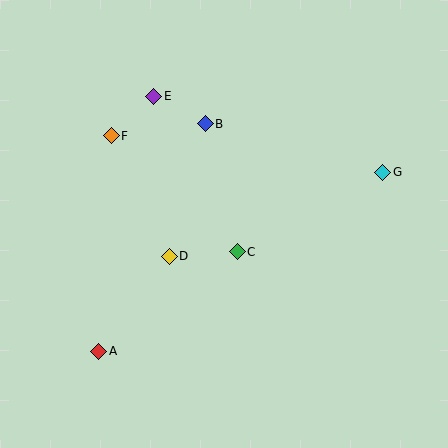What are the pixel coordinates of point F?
Point F is at (111, 136).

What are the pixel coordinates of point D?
Point D is at (169, 256).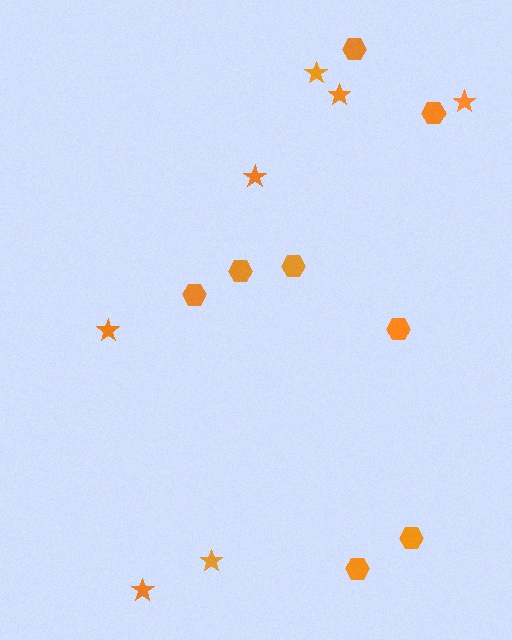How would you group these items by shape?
There are 2 groups: one group of hexagons (8) and one group of stars (7).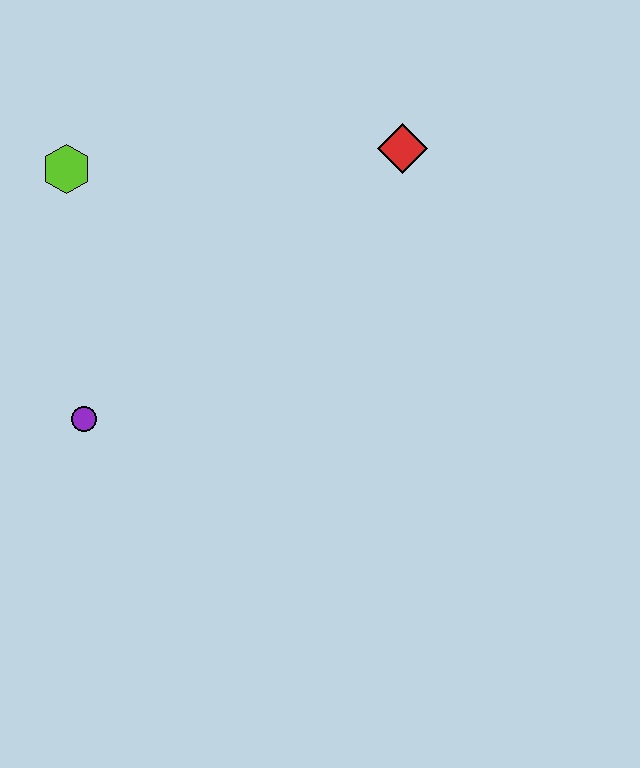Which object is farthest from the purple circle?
The red diamond is farthest from the purple circle.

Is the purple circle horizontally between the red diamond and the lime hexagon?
Yes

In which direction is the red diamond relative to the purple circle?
The red diamond is to the right of the purple circle.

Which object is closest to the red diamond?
The lime hexagon is closest to the red diamond.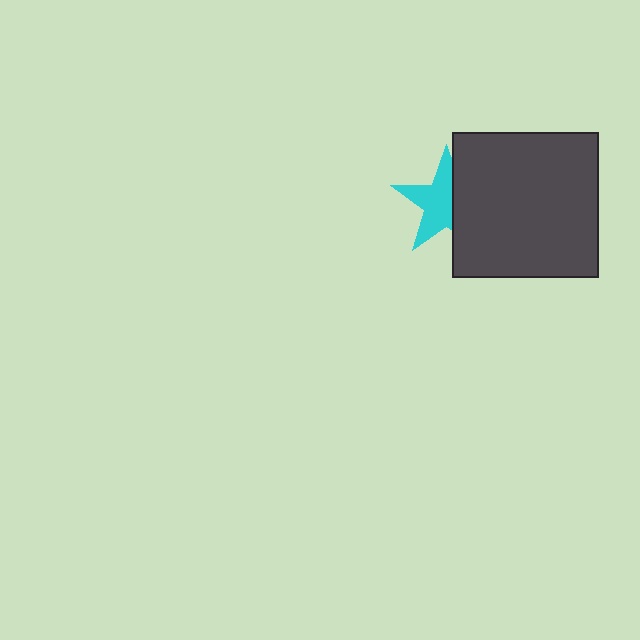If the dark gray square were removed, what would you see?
You would see the complete cyan star.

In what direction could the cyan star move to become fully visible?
The cyan star could move left. That would shift it out from behind the dark gray square entirely.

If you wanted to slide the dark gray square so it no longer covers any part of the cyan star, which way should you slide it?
Slide it right — that is the most direct way to separate the two shapes.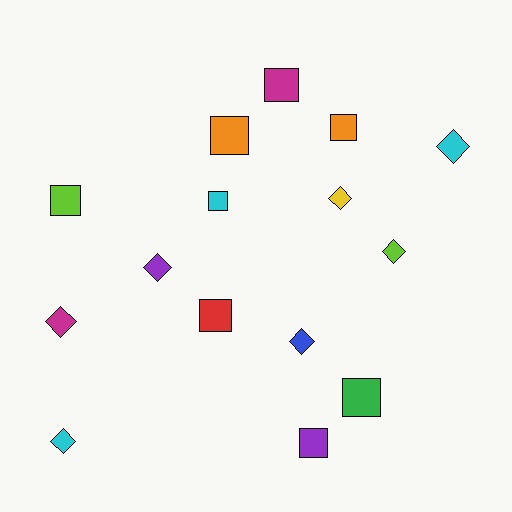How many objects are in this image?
There are 15 objects.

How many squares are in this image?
There are 8 squares.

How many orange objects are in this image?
There are 2 orange objects.